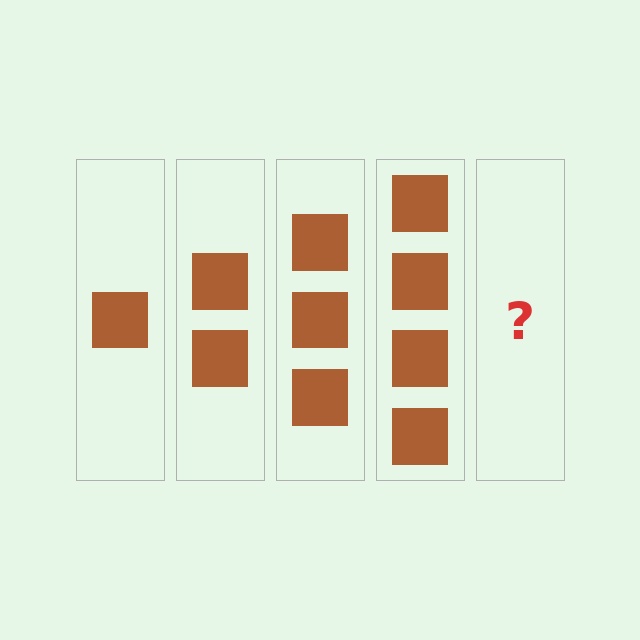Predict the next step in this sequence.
The next step is 5 squares.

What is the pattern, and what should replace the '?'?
The pattern is that each step adds one more square. The '?' should be 5 squares.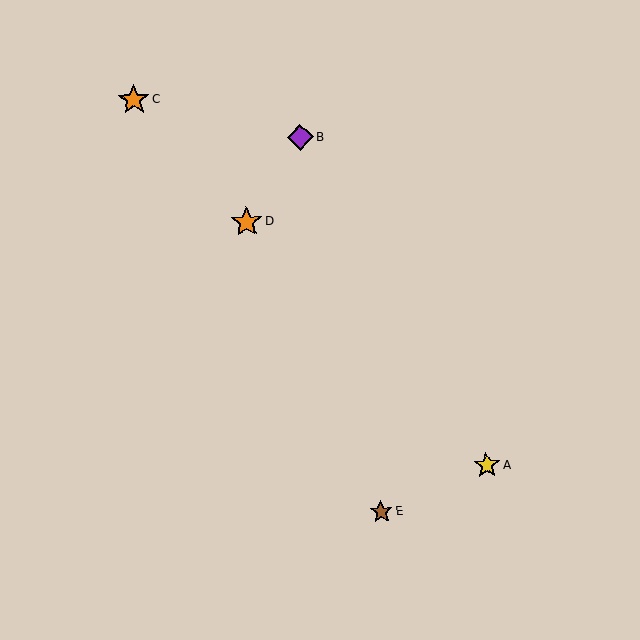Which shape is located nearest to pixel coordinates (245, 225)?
The orange star (labeled D) at (247, 222) is nearest to that location.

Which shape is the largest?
The orange star (labeled C) is the largest.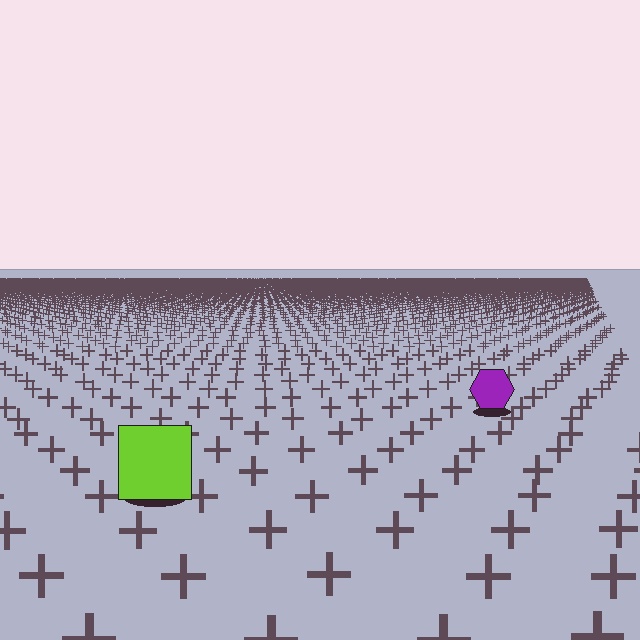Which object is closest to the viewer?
The lime square is closest. The texture marks near it are larger and more spread out.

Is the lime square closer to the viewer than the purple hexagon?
Yes. The lime square is closer — you can tell from the texture gradient: the ground texture is coarser near it.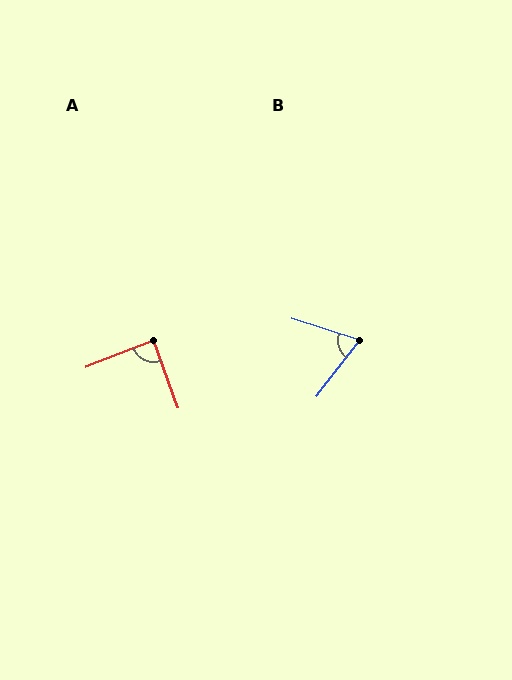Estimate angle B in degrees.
Approximately 70 degrees.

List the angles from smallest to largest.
B (70°), A (88°).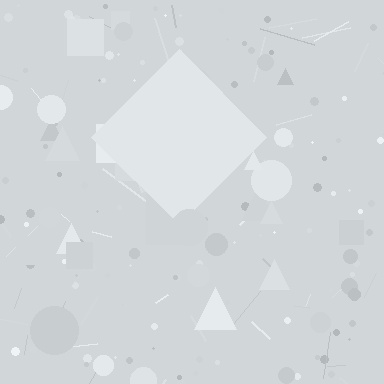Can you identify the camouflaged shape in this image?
The camouflaged shape is a diamond.